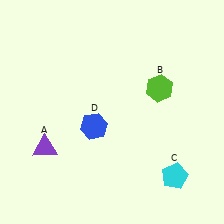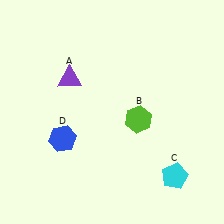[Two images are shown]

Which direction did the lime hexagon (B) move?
The lime hexagon (B) moved down.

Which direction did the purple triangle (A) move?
The purple triangle (A) moved up.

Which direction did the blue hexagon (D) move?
The blue hexagon (D) moved left.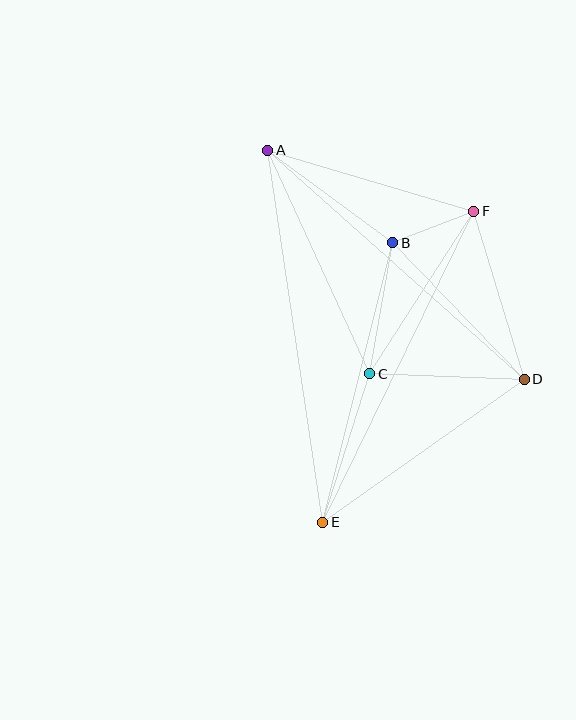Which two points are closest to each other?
Points B and F are closest to each other.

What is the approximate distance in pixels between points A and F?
The distance between A and F is approximately 215 pixels.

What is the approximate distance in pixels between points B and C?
The distance between B and C is approximately 133 pixels.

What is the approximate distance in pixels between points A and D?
The distance between A and D is approximately 344 pixels.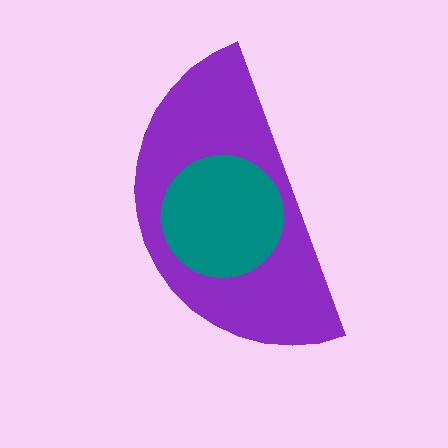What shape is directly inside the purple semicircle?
The teal circle.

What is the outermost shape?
The purple semicircle.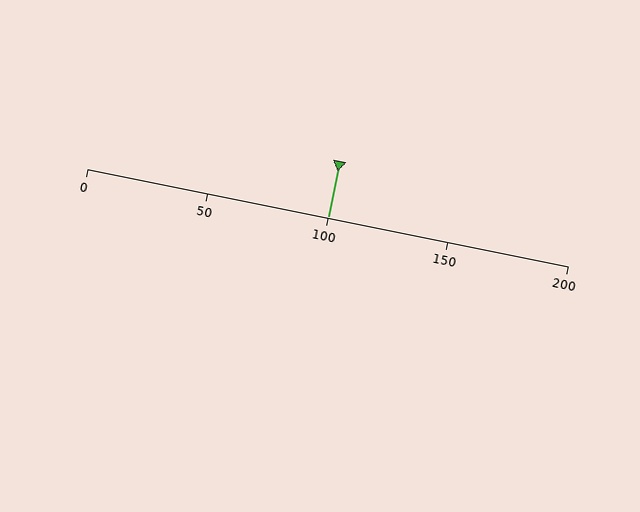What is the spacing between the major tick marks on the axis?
The major ticks are spaced 50 apart.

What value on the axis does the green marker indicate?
The marker indicates approximately 100.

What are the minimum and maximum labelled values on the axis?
The axis runs from 0 to 200.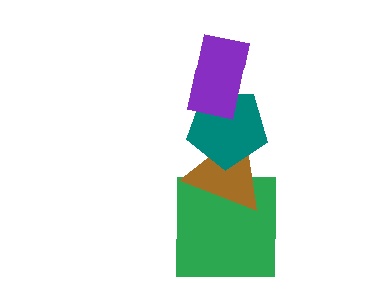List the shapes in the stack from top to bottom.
From top to bottom: the purple rectangle, the teal pentagon, the brown triangle, the green square.